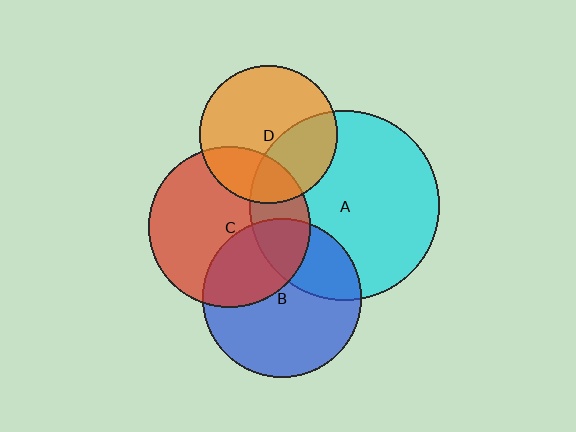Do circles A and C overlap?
Yes.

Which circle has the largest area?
Circle A (cyan).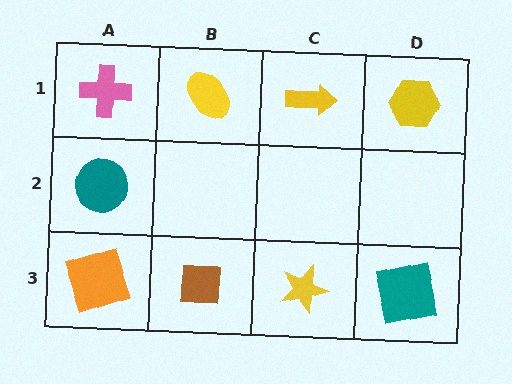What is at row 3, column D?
A teal square.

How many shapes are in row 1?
4 shapes.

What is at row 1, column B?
A yellow ellipse.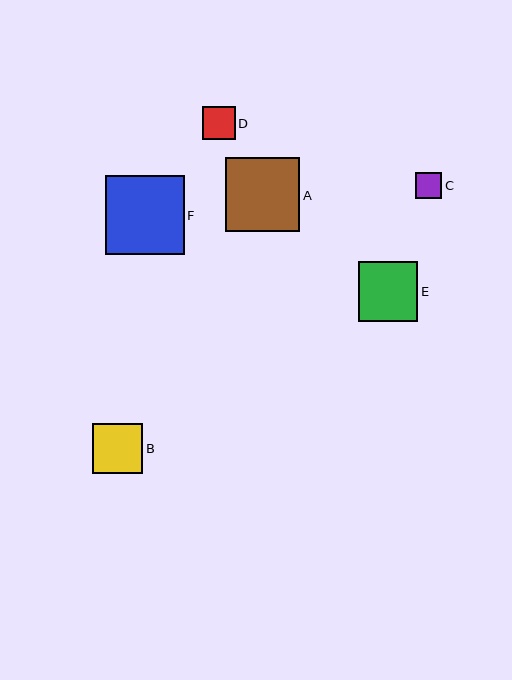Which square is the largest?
Square F is the largest with a size of approximately 79 pixels.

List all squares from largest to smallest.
From largest to smallest: F, A, E, B, D, C.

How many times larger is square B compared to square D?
Square B is approximately 1.5 times the size of square D.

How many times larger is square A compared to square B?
Square A is approximately 1.5 times the size of square B.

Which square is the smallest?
Square C is the smallest with a size of approximately 26 pixels.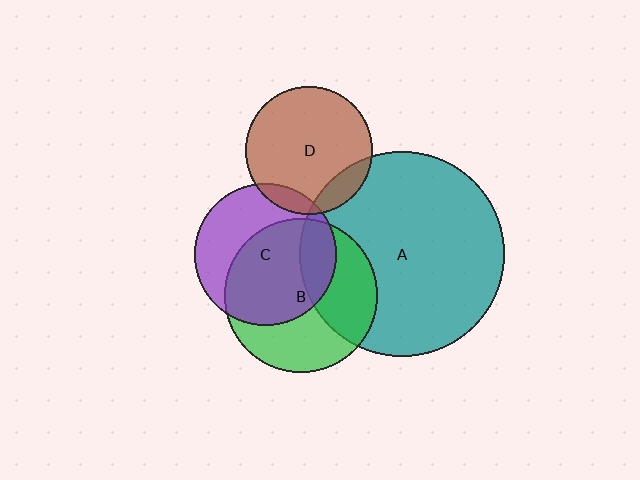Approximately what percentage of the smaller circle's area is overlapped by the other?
Approximately 35%.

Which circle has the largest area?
Circle A (teal).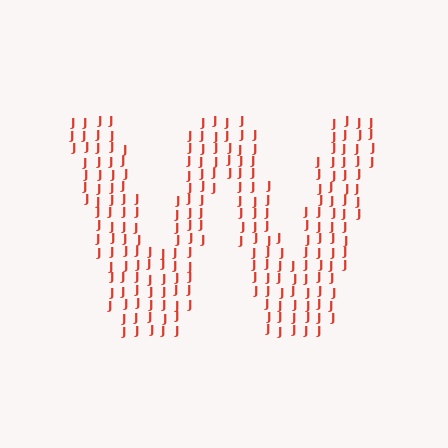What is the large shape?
The large shape is the letter W.